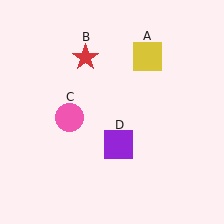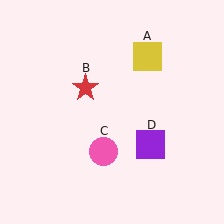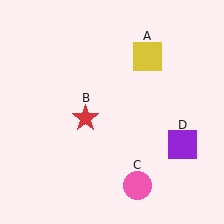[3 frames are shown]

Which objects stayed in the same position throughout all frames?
Yellow square (object A) remained stationary.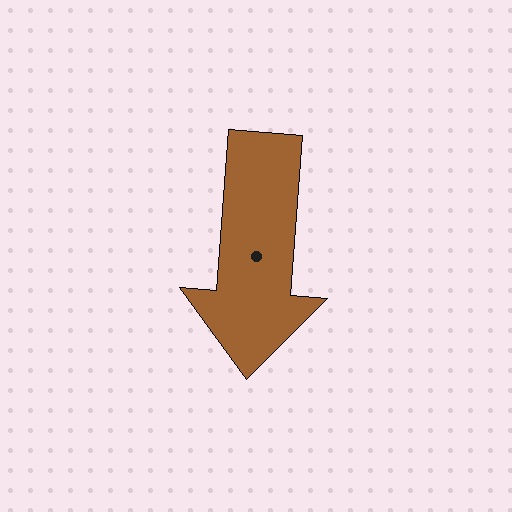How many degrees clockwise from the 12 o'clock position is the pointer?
Approximately 184 degrees.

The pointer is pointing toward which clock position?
Roughly 6 o'clock.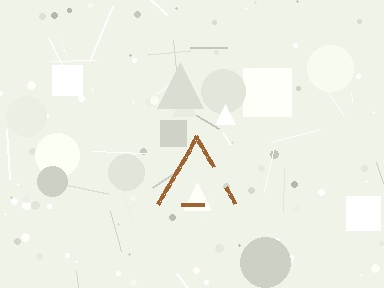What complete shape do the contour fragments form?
The contour fragments form a triangle.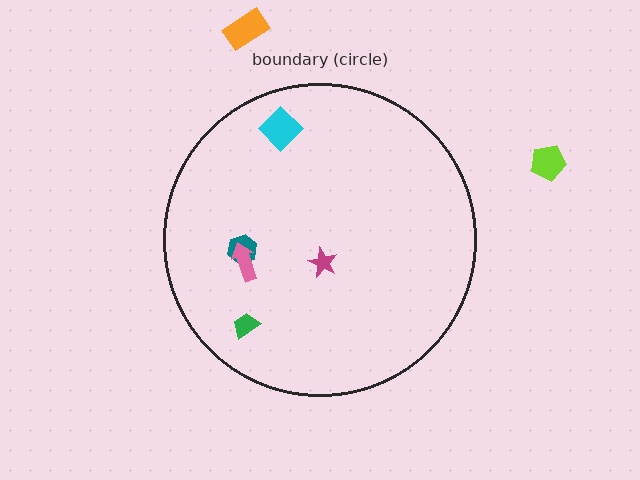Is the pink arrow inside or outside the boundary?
Inside.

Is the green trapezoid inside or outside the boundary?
Inside.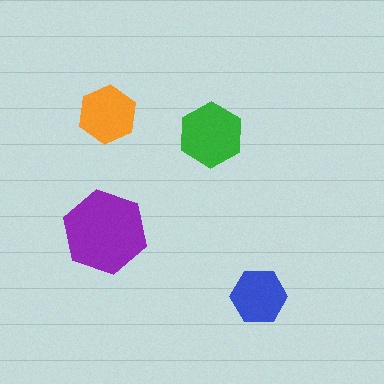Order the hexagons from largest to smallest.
the purple one, the green one, the orange one, the blue one.